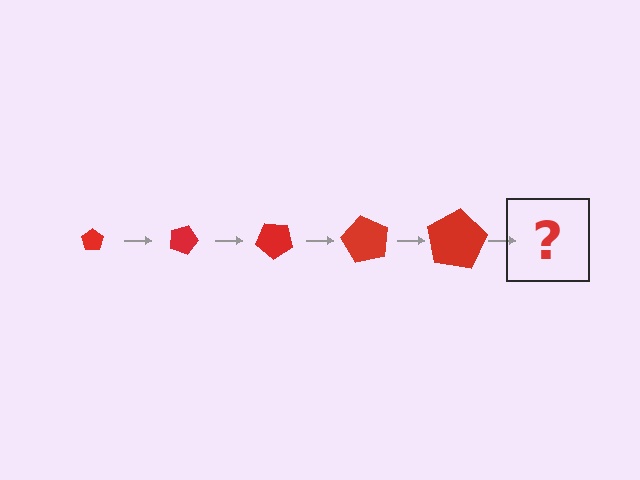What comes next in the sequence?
The next element should be a pentagon, larger than the previous one and rotated 100 degrees from the start.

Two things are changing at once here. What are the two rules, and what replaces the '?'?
The two rules are that the pentagon grows larger each step and it rotates 20 degrees each step. The '?' should be a pentagon, larger than the previous one and rotated 100 degrees from the start.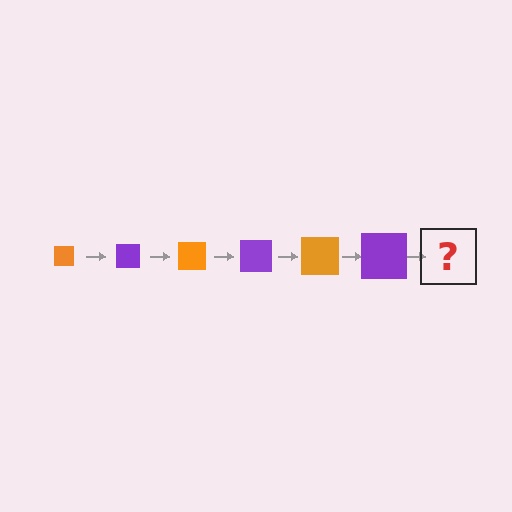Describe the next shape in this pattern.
It should be an orange square, larger than the previous one.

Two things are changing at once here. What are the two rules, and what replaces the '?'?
The two rules are that the square grows larger each step and the color cycles through orange and purple. The '?' should be an orange square, larger than the previous one.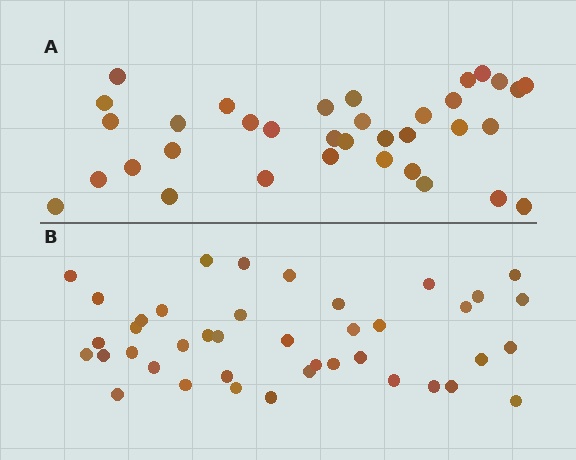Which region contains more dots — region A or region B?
Region B (the bottom region) has more dots.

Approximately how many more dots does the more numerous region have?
Region B has about 6 more dots than region A.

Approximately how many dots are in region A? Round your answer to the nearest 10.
About 40 dots. (The exact count is 35, which rounds to 40.)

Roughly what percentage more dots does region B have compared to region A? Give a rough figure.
About 15% more.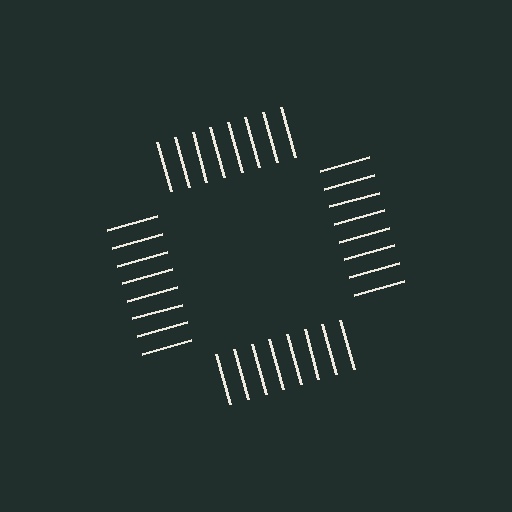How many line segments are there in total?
32 — 8 along each of the 4 edges.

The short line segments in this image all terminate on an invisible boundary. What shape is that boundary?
An illusory square — the line segments terminate on its edges but no continuous stroke is drawn.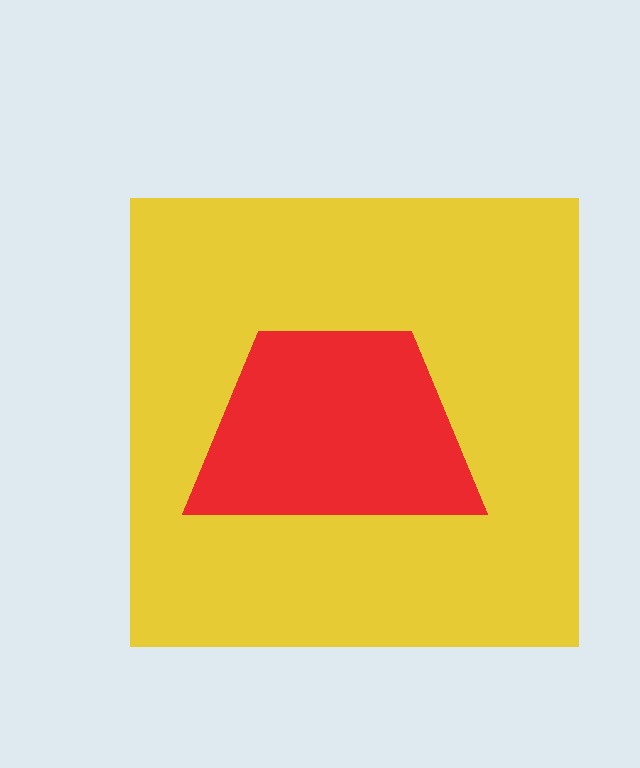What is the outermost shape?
The yellow square.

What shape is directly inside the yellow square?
The red trapezoid.